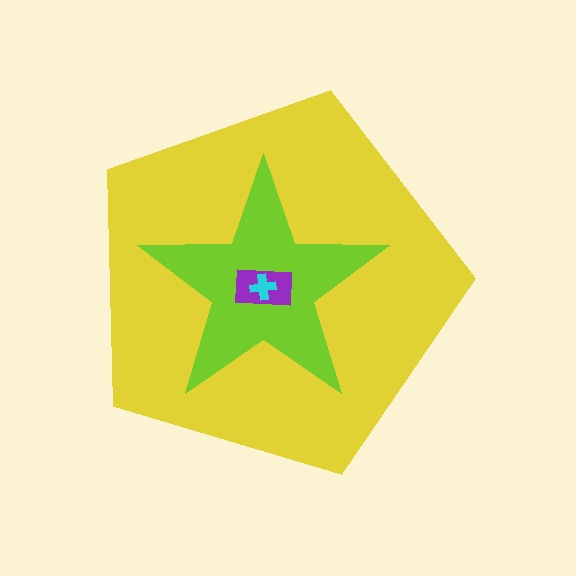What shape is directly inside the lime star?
The purple rectangle.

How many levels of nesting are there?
4.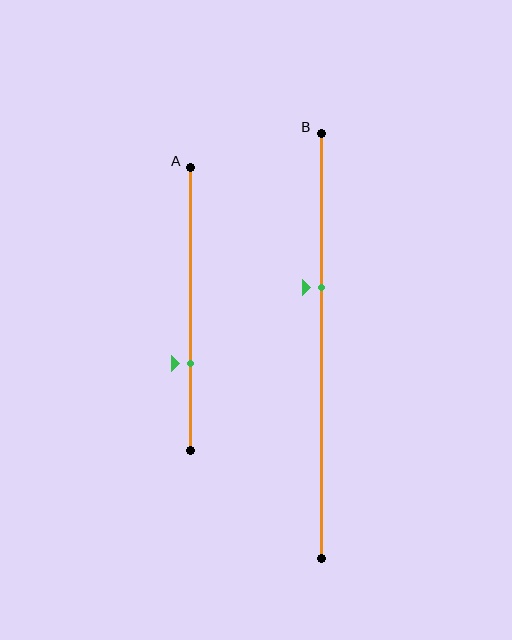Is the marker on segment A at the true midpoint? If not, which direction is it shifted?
No, the marker on segment A is shifted downward by about 19% of the segment length.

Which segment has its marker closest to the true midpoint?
Segment B has its marker closest to the true midpoint.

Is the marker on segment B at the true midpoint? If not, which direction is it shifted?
No, the marker on segment B is shifted upward by about 14% of the segment length.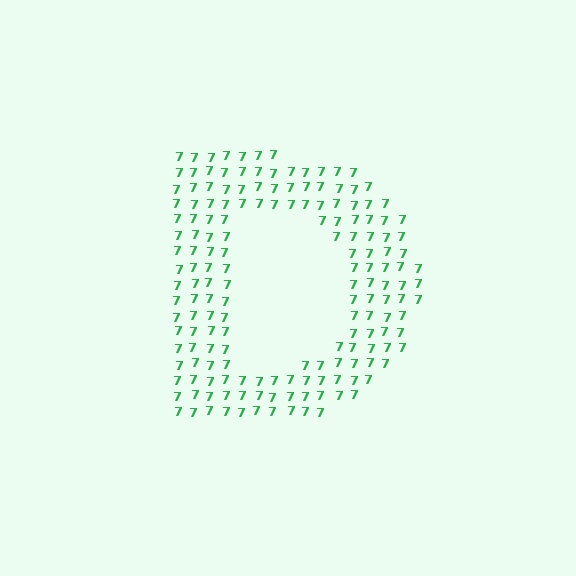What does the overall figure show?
The overall figure shows the letter D.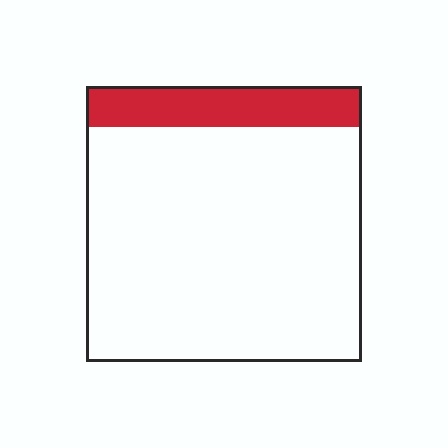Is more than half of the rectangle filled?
No.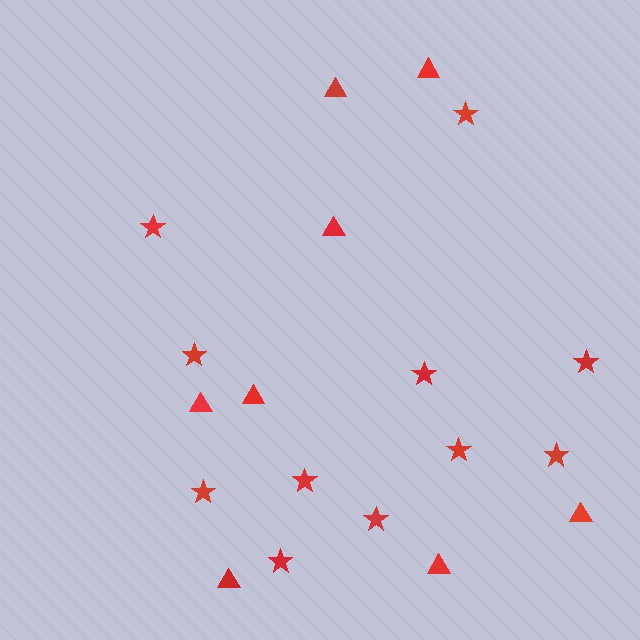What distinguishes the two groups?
There are 2 groups: one group of triangles (8) and one group of stars (11).